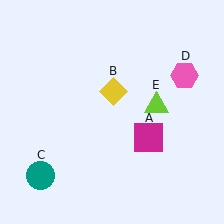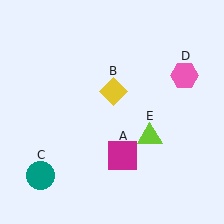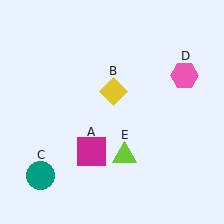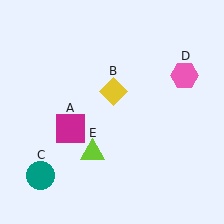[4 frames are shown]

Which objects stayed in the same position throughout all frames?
Yellow diamond (object B) and teal circle (object C) and pink hexagon (object D) remained stationary.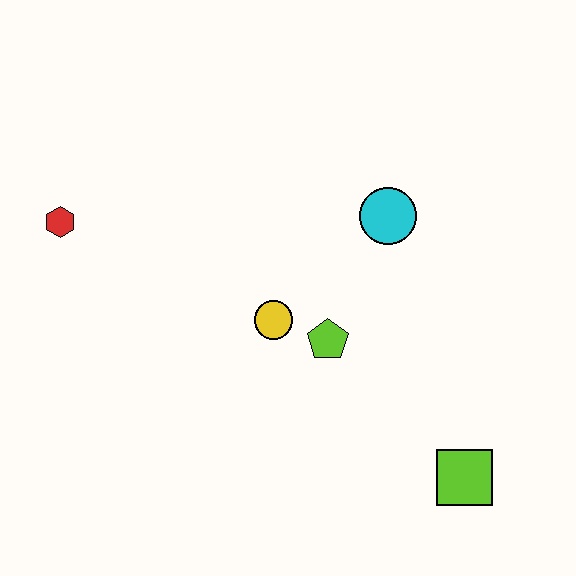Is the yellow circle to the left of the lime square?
Yes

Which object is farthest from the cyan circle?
The red hexagon is farthest from the cyan circle.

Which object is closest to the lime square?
The lime pentagon is closest to the lime square.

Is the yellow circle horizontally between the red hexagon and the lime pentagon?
Yes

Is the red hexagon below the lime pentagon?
No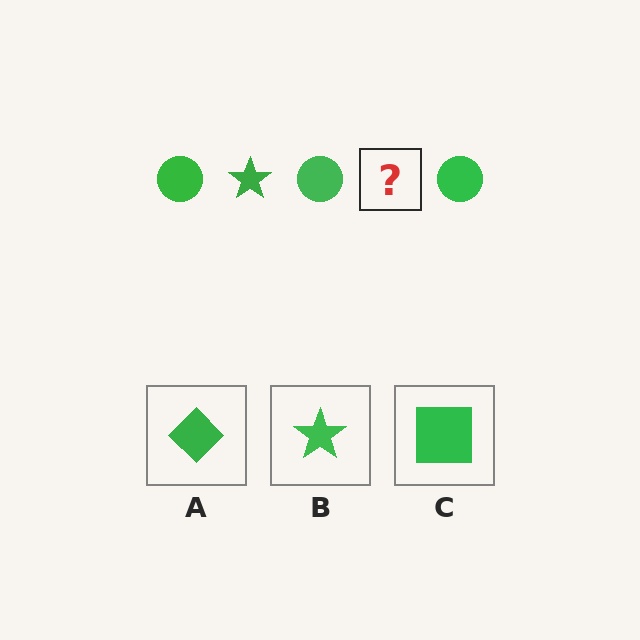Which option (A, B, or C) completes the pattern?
B.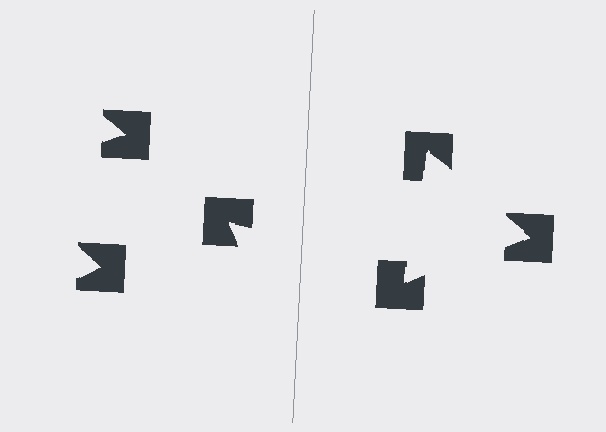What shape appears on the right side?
An illusory triangle.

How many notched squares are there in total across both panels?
6 — 3 on each side.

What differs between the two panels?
The notched squares are positioned identically on both sides; only the wedge orientations differ. On the right they align to a triangle; on the left they are misaligned.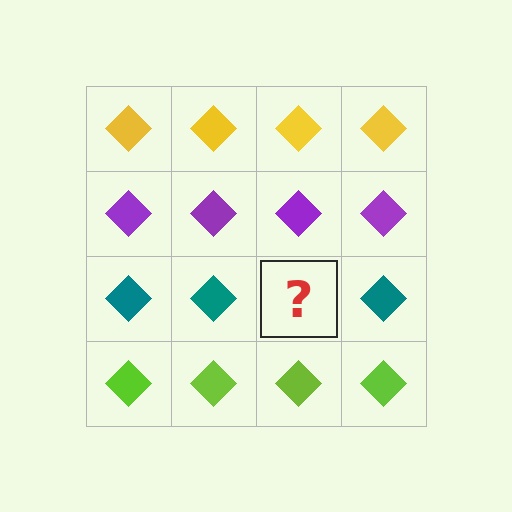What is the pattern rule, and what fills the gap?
The rule is that each row has a consistent color. The gap should be filled with a teal diamond.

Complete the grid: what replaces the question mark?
The question mark should be replaced with a teal diamond.